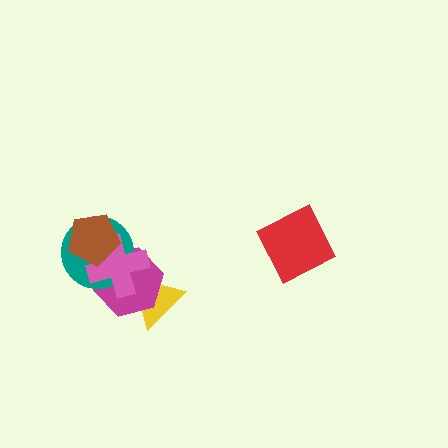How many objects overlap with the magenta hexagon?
4 objects overlap with the magenta hexagon.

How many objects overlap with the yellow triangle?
2 objects overlap with the yellow triangle.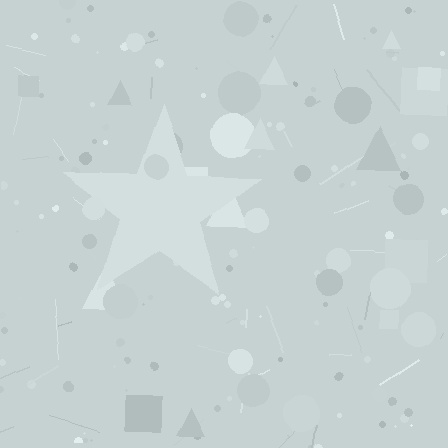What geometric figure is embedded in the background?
A star is embedded in the background.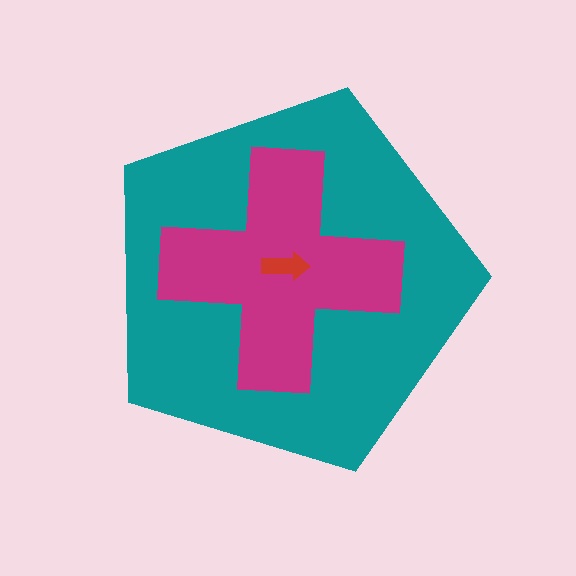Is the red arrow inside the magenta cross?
Yes.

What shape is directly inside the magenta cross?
The red arrow.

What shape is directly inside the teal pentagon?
The magenta cross.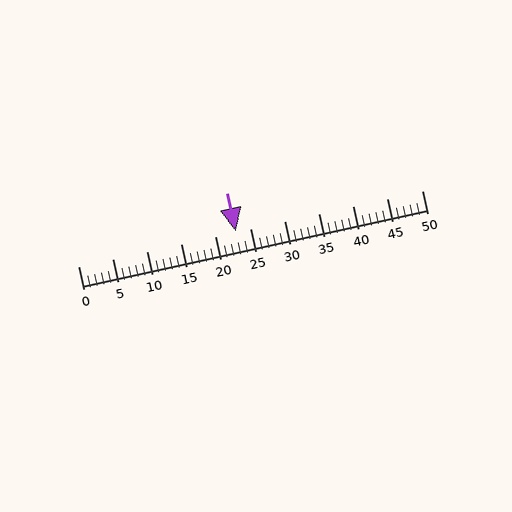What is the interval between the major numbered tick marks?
The major tick marks are spaced 5 units apart.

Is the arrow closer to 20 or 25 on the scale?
The arrow is closer to 25.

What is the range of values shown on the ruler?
The ruler shows values from 0 to 50.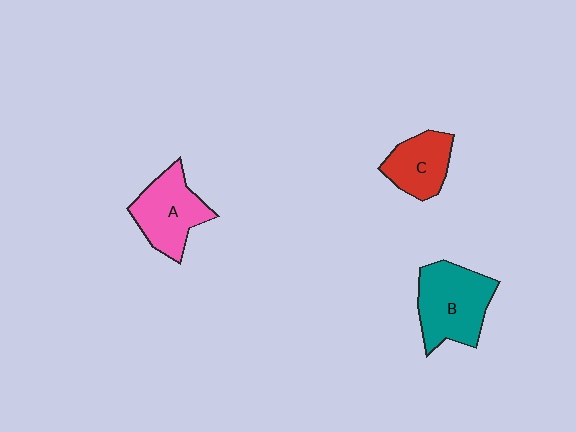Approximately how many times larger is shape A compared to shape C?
Approximately 1.3 times.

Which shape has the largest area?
Shape B (teal).